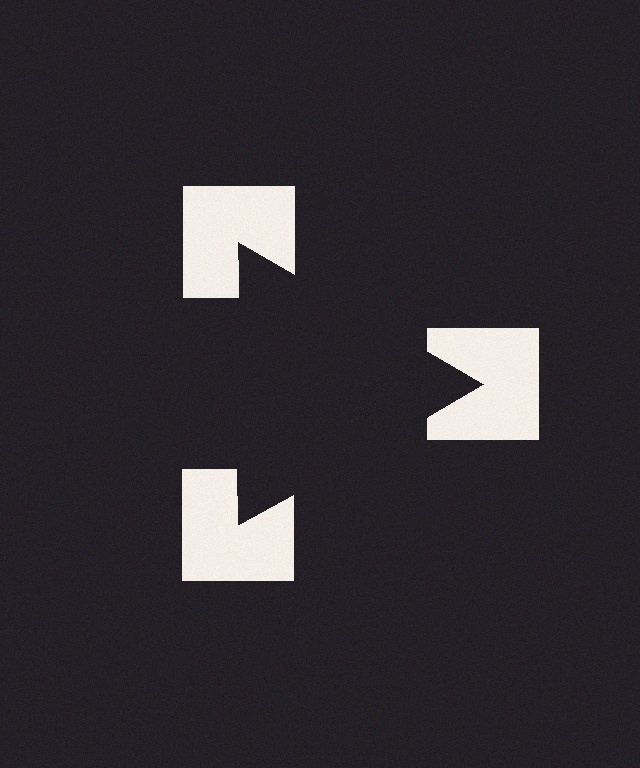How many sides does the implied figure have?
3 sides.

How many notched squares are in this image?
There are 3 — one at each vertex of the illusory triangle.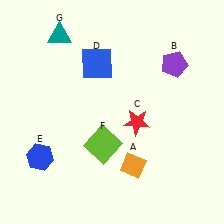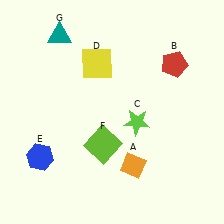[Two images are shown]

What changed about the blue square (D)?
In Image 1, D is blue. In Image 2, it changed to yellow.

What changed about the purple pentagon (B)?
In Image 1, B is purple. In Image 2, it changed to red.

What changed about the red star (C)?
In Image 1, C is red. In Image 2, it changed to lime.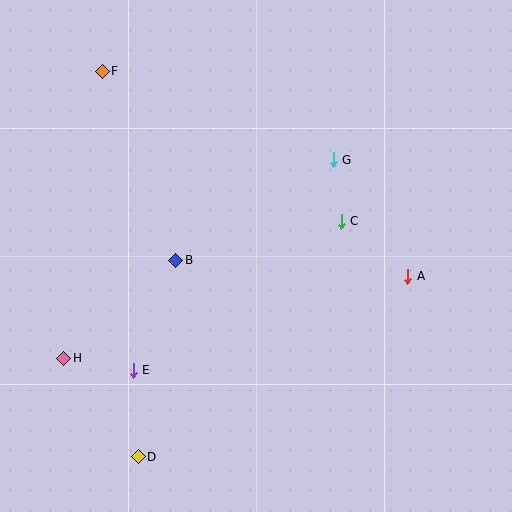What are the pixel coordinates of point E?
Point E is at (133, 370).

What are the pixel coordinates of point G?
Point G is at (333, 160).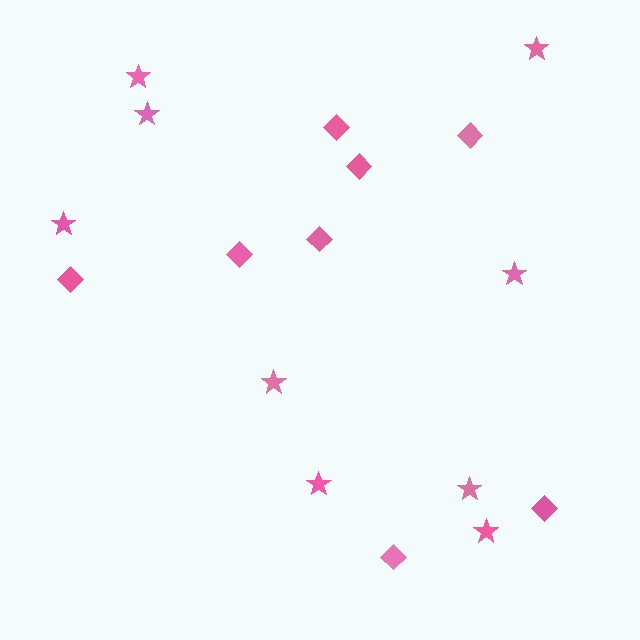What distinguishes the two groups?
There are 2 groups: one group of stars (9) and one group of diamonds (8).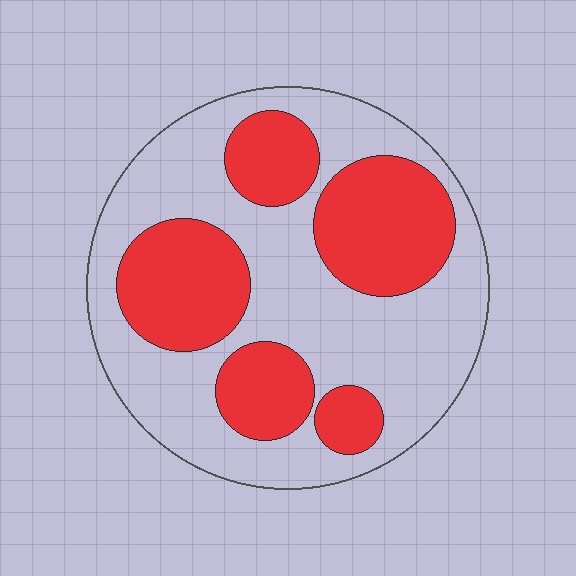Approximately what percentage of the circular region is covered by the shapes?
Approximately 40%.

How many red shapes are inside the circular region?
5.